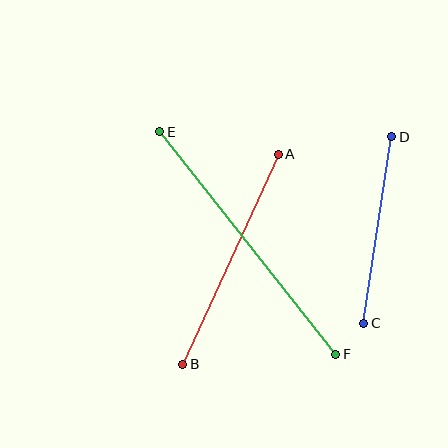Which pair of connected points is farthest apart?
Points E and F are farthest apart.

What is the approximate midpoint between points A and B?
The midpoint is at approximately (230, 259) pixels.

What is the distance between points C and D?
The distance is approximately 189 pixels.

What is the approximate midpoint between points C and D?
The midpoint is at approximately (378, 230) pixels.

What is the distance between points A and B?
The distance is approximately 231 pixels.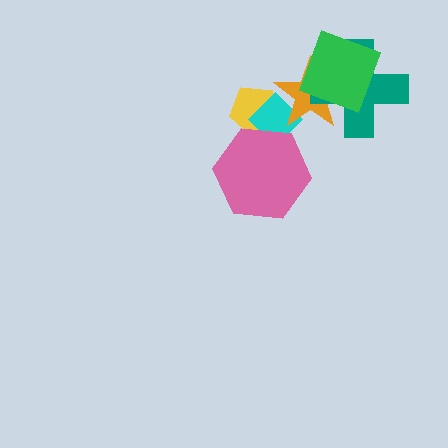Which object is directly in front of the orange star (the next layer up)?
The teal cross is directly in front of the orange star.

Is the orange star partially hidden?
Yes, it is partially covered by another shape.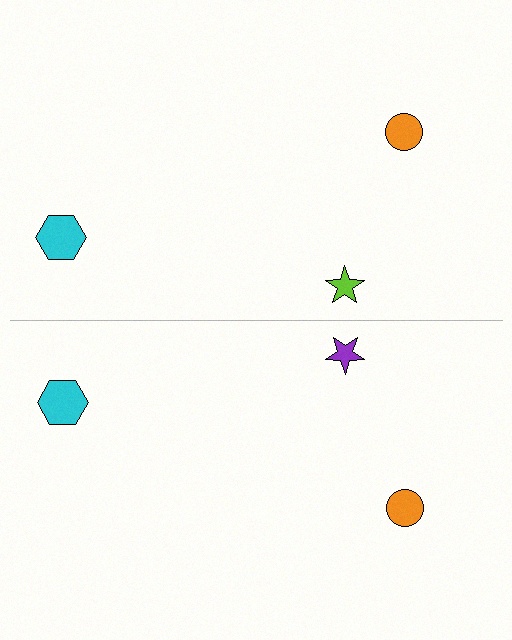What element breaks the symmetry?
The purple star on the bottom side breaks the symmetry — its mirror counterpart is lime.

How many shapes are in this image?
There are 6 shapes in this image.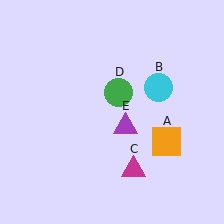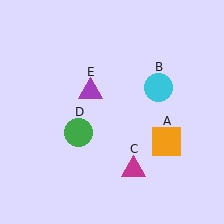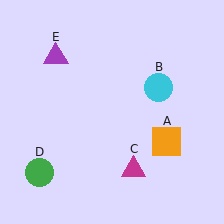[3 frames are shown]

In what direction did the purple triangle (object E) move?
The purple triangle (object E) moved up and to the left.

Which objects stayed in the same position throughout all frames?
Orange square (object A) and cyan circle (object B) and magenta triangle (object C) remained stationary.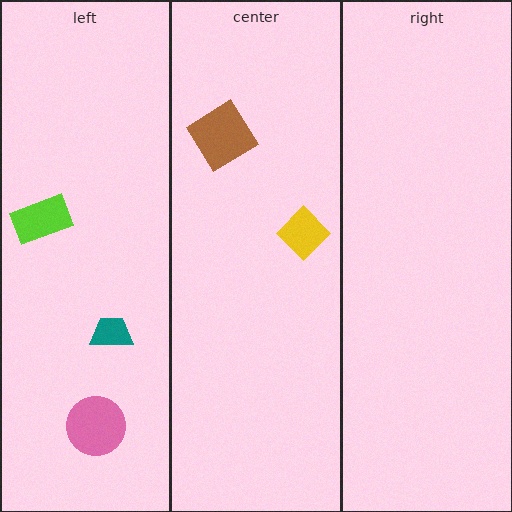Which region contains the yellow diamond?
The center region.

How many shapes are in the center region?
2.